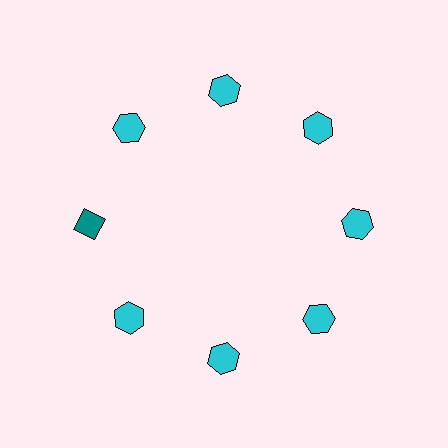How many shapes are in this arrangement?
There are 8 shapes arranged in a ring pattern.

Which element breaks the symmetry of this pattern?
The teal diamond at roughly the 9 o'clock position breaks the symmetry. All other shapes are cyan hexagons.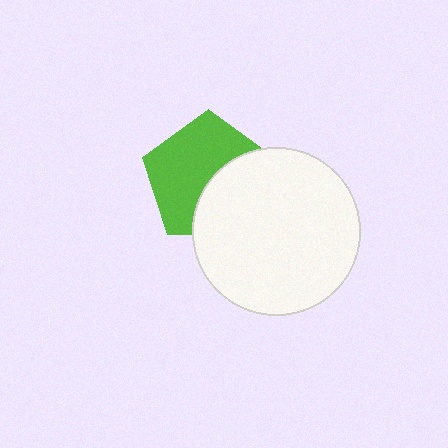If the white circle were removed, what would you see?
You would see the complete lime pentagon.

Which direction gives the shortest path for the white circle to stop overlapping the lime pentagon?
Moving toward the lower-right gives the shortest separation.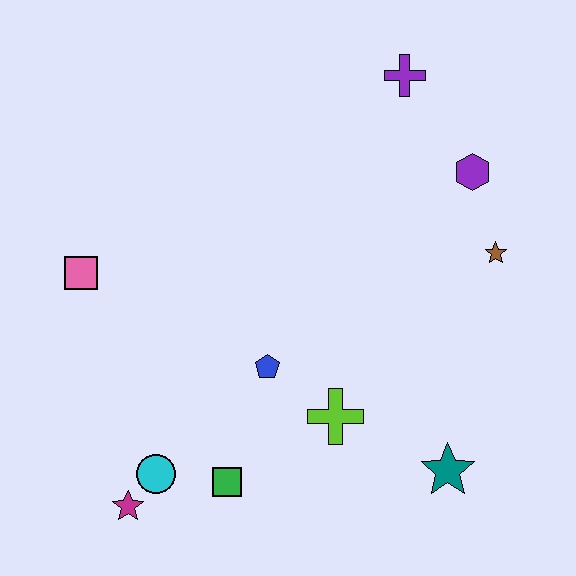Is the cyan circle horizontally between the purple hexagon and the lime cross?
No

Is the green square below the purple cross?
Yes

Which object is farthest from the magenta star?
The purple cross is farthest from the magenta star.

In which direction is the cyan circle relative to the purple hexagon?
The cyan circle is to the left of the purple hexagon.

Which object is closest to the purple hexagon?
The brown star is closest to the purple hexagon.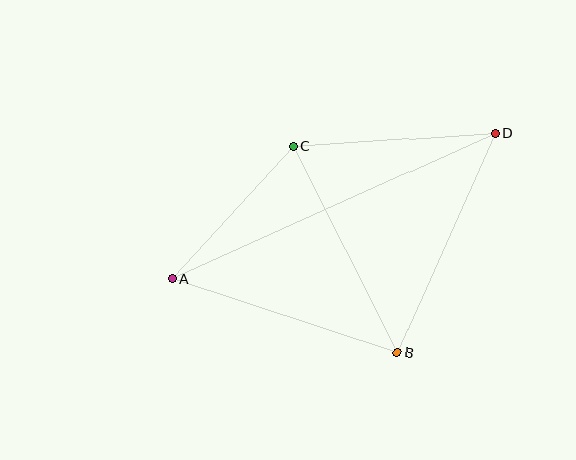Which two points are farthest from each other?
Points A and D are farthest from each other.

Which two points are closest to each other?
Points A and C are closest to each other.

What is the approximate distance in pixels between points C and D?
The distance between C and D is approximately 202 pixels.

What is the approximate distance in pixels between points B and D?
The distance between B and D is approximately 241 pixels.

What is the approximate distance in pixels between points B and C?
The distance between B and C is approximately 231 pixels.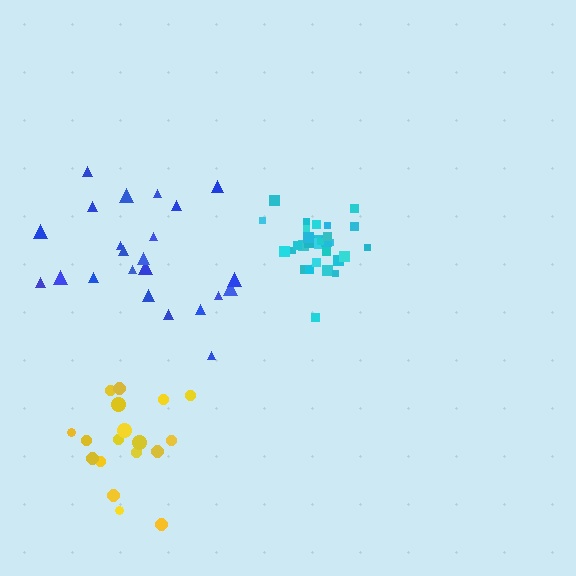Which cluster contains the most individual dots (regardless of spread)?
Cyan (30).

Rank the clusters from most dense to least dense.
cyan, yellow, blue.